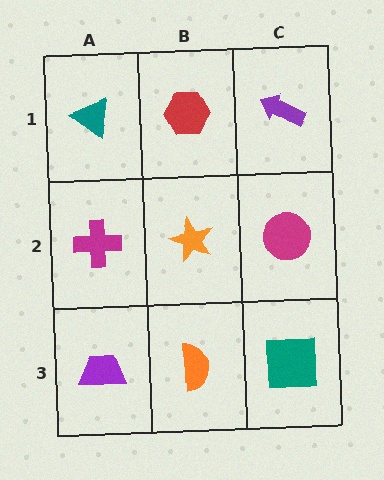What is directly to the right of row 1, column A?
A red hexagon.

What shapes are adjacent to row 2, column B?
A red hexagon (row 1, column B), an orange semicircle (row 3, column B), a magenta cross (row 2, column A), a magenta circle (row 2, column C).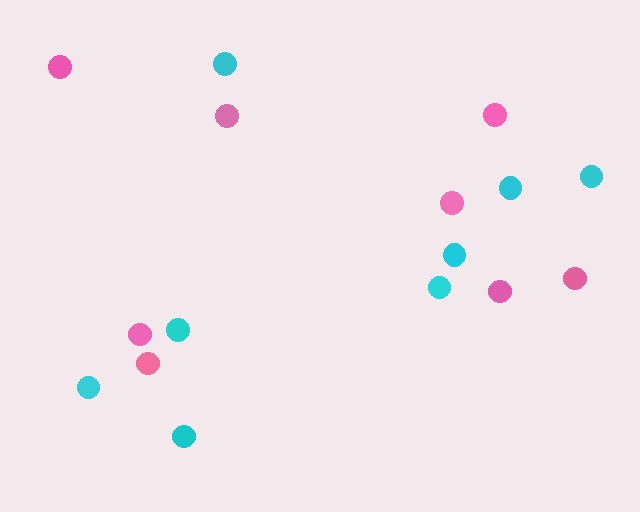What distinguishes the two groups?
There are 2 groups: one group of pink circles (8) and one group of cyan circles (8).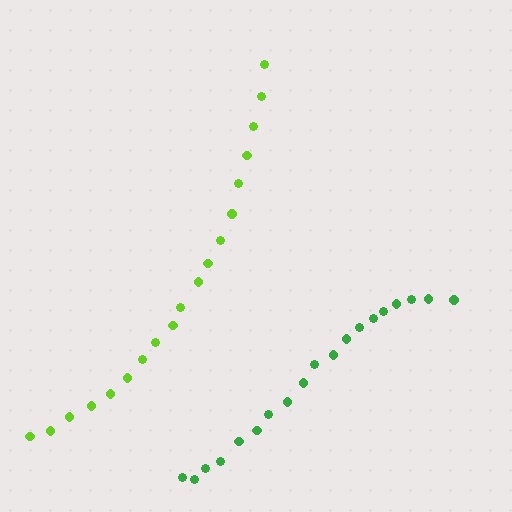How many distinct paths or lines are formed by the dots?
There are 2 distinct paths.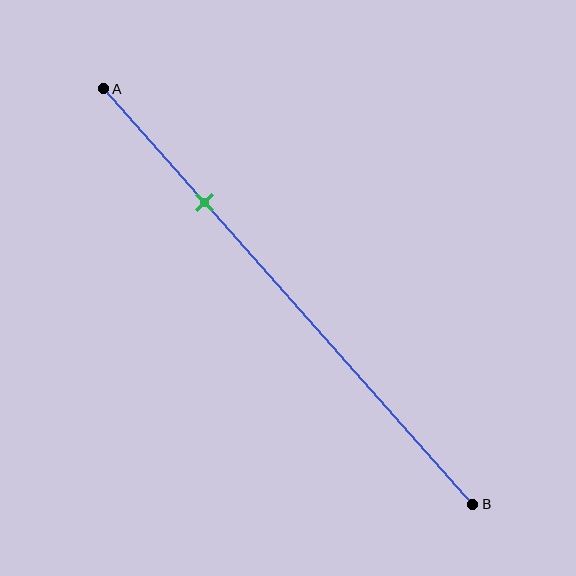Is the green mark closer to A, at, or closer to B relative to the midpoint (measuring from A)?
The green mark is closer to point A than the midpoint of segment AB.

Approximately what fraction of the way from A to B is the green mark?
The green mark is approximately 25% of the way from A to B.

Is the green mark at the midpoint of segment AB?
No, the mark is at about 25% from A, not at the 50% midpoint.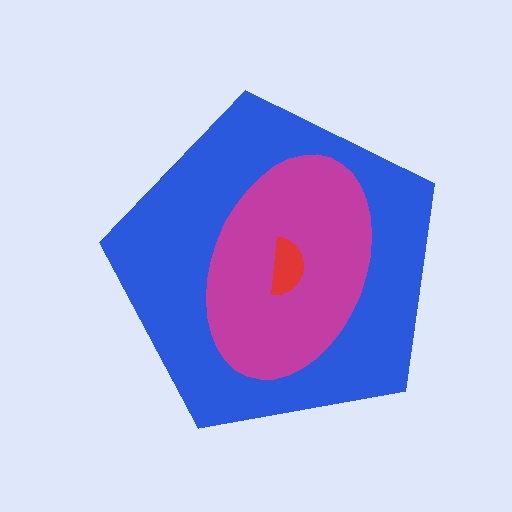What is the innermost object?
The red semicircle.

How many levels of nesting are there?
3.